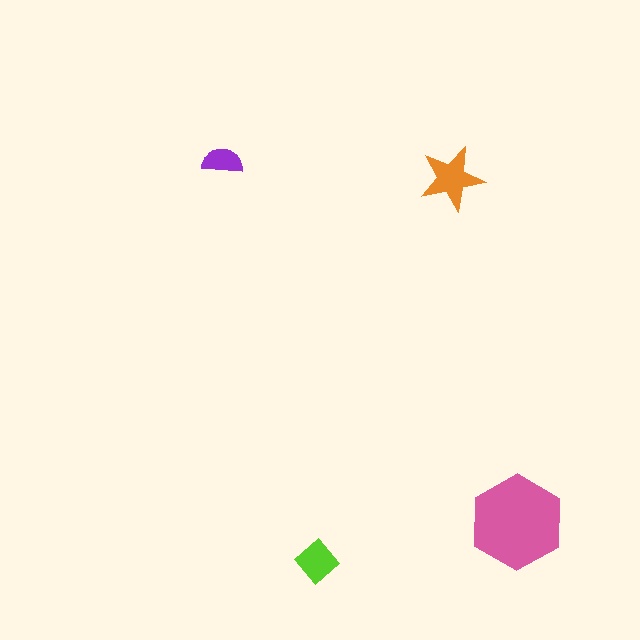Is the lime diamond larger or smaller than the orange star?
Smaller.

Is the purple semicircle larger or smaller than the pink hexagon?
Smaller.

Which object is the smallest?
The purple semicircle.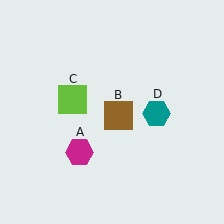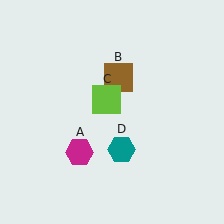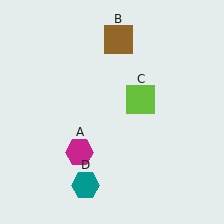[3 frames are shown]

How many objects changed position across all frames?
3 objects changed position: brown square (object B), lime square (object C), teal hexagon (object D).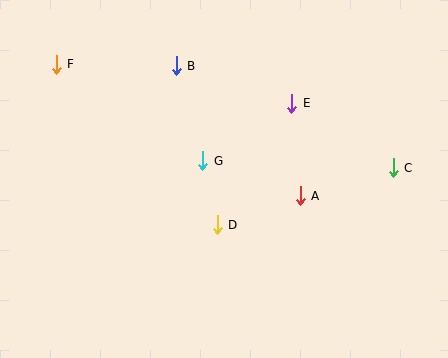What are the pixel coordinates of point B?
Point B is at (176, 66).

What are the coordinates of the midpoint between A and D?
The midpoint between A and D is at (259, 210).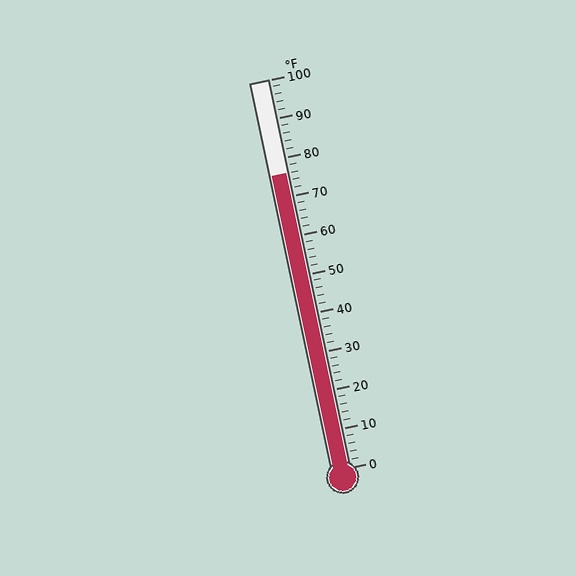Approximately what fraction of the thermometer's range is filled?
The thermometer is filled to approximately 75% of its range.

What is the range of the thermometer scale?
The thermometer scale ranges from 0°F to 100°F.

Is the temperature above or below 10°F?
The temperature is above 10°F.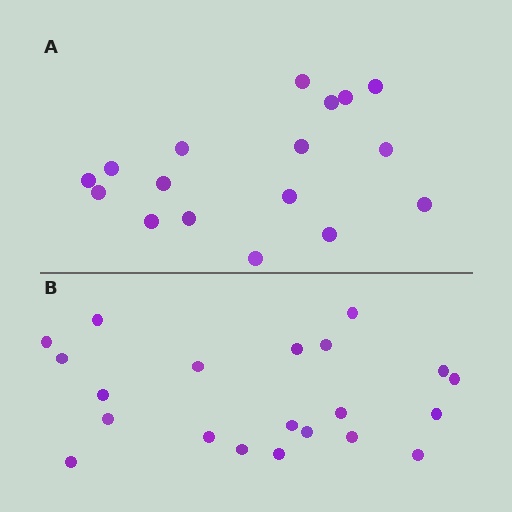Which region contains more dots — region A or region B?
Region B (the bottom region) has more dots.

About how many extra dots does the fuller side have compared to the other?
Region B has about 4 more dots than region A.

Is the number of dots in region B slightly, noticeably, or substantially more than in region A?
Region B has only slightly more — the two regions are fairly close. The ratio is roughly 1.2 to 1.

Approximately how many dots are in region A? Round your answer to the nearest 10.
About 20 dots. (The exact count is 17, which rounds to 20.)